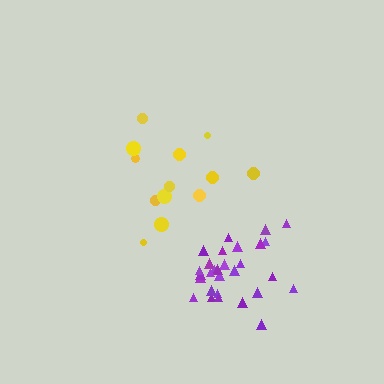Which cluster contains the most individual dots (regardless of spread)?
Purple (29).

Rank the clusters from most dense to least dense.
purple, yellow.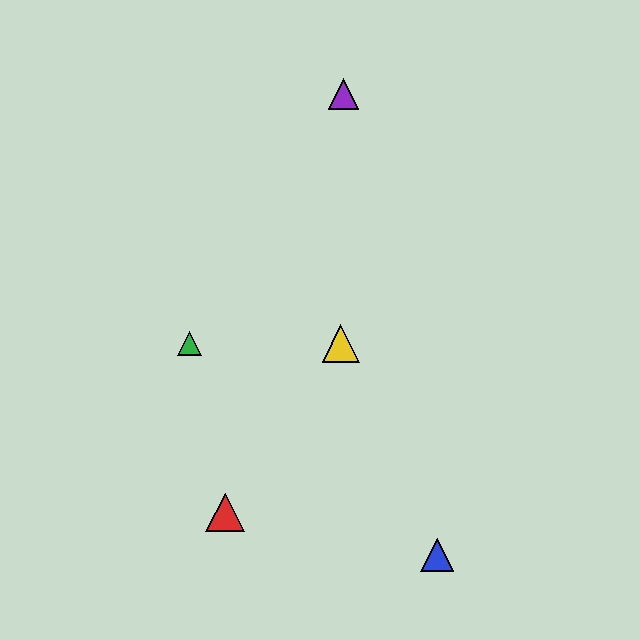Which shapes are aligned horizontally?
The green triangle, the yellow triangle are aligned horizontally.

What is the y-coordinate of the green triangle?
The green triangle is at y≈343.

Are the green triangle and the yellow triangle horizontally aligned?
Yes, both are at y≈343.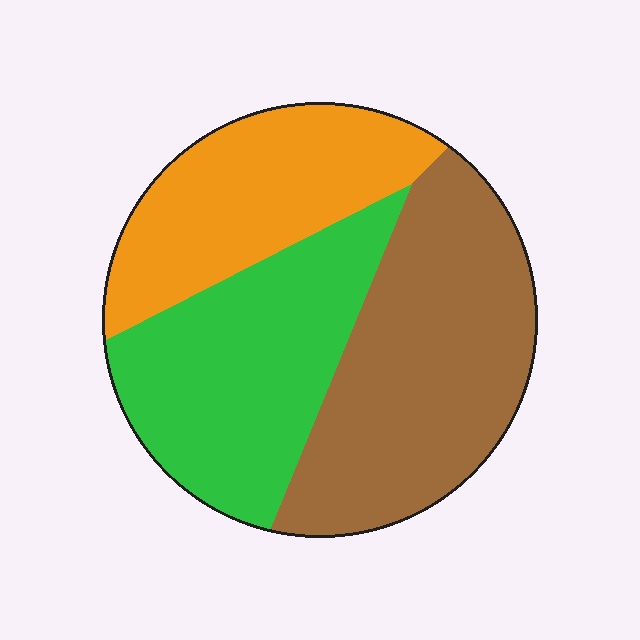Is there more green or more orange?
Green.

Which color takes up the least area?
Orange, at roughly 25%.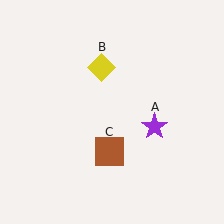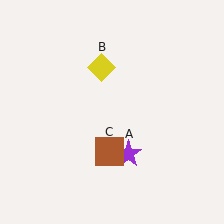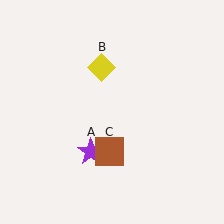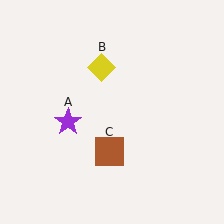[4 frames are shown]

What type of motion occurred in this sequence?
The purple star (object A) rotated clockwise around the center of the scene.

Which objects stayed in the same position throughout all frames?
Yellow diamond (object B) and brown square (object C) remained stationary.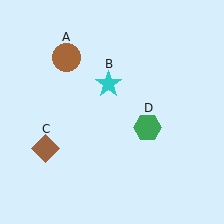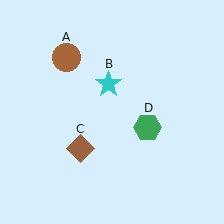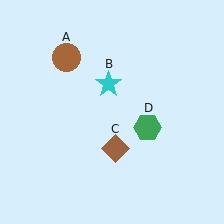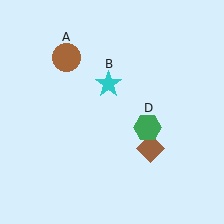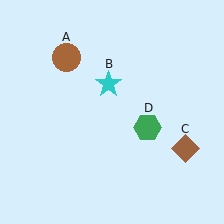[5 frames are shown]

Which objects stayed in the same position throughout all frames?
Brown circle (object A) and cyan star (object B) and green hexagon (object D) remained stationary.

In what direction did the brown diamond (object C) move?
The brown diamond (object C) moved right.